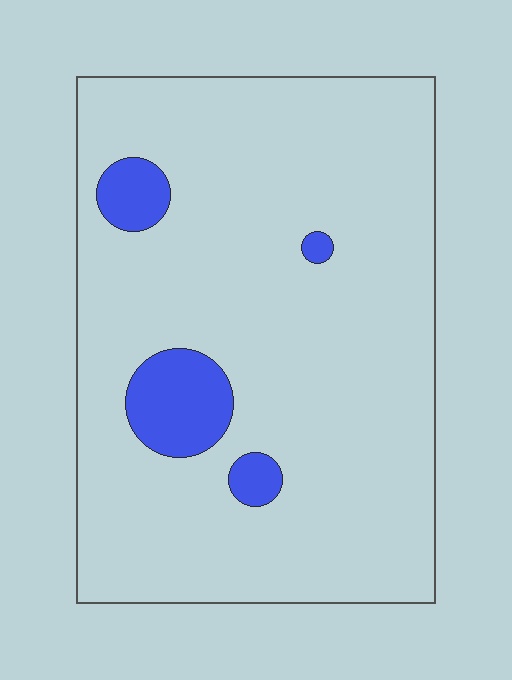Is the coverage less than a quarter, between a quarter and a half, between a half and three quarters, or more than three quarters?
Less than a quarter.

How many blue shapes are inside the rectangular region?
4.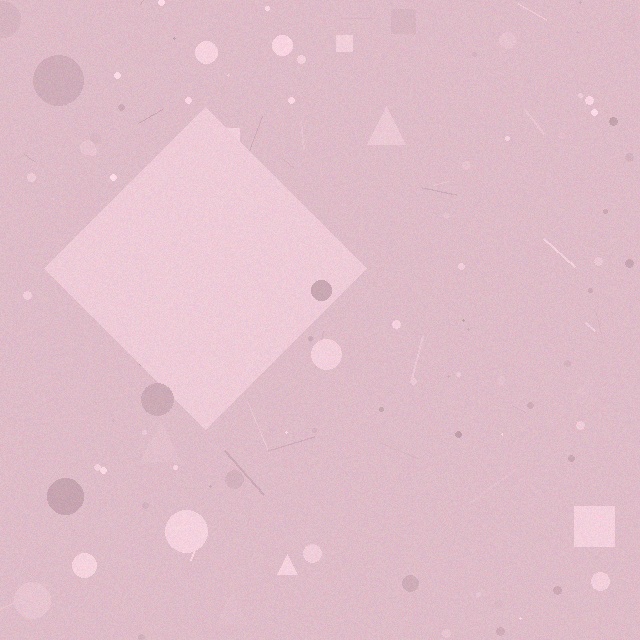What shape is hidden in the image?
A diamond is hidden in the image.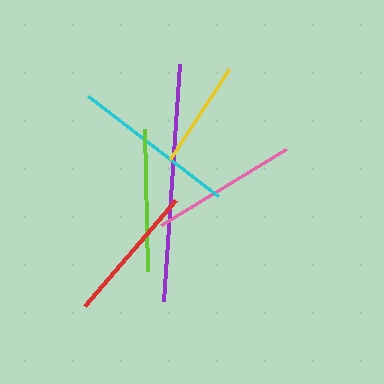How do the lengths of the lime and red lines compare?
The lime and red lines are approximately the same length.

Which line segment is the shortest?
The yellow line is the shortest at approximately 108 pixels.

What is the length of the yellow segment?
The yellow segment is approximately 108 pixels long.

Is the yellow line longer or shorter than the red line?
The red line is longer than the yellow line.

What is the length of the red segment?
The red segment is approximately 140 pixels long.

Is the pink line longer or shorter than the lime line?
The pink line is longer than the lime line.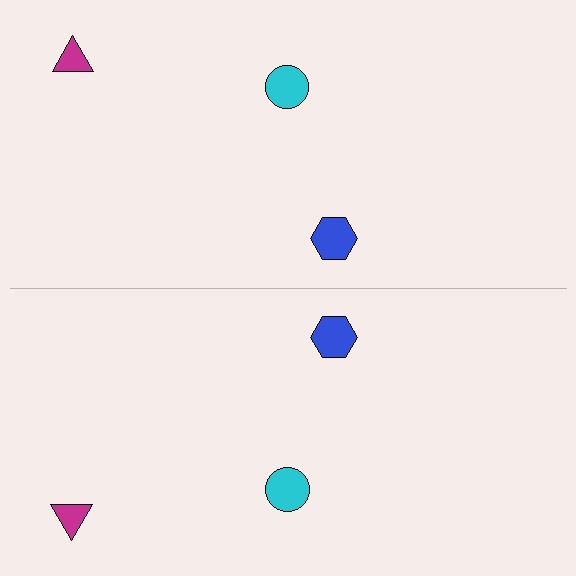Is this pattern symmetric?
Yes, this pattern has bilateral (reflection) symmetry.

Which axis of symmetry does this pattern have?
The pattern has a horizontal axis of symmetry running through the center of the image.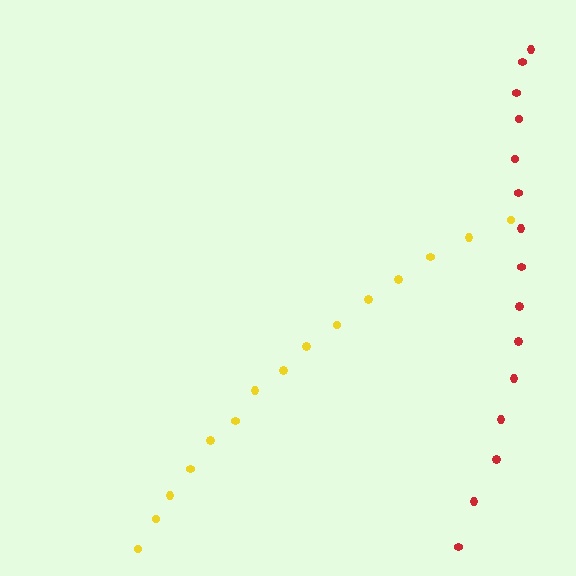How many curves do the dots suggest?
There are 2 distinct paths.